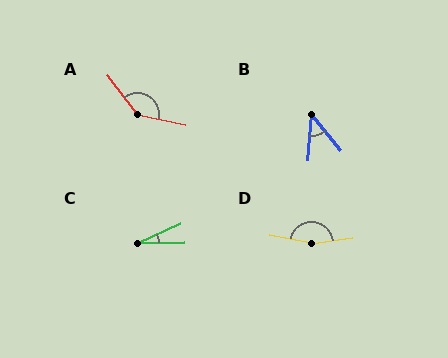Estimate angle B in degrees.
Approximately 44 degrees.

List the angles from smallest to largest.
C (23°), B (44°), A (139°), D (161°).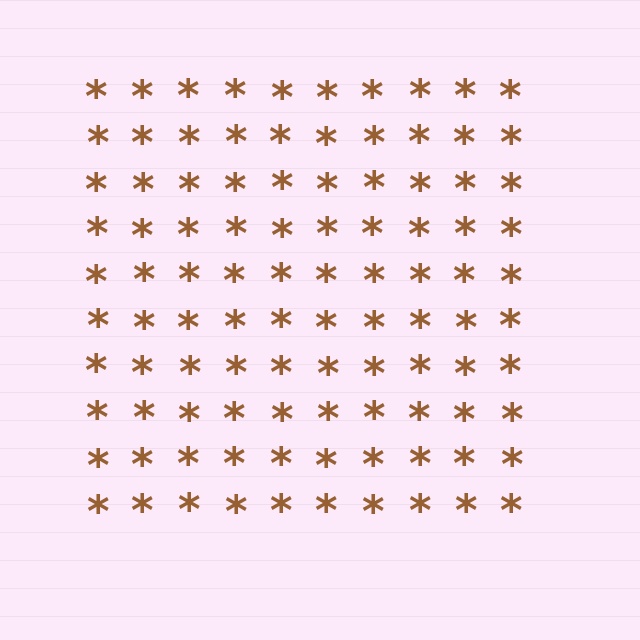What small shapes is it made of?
It is made of small asterisks.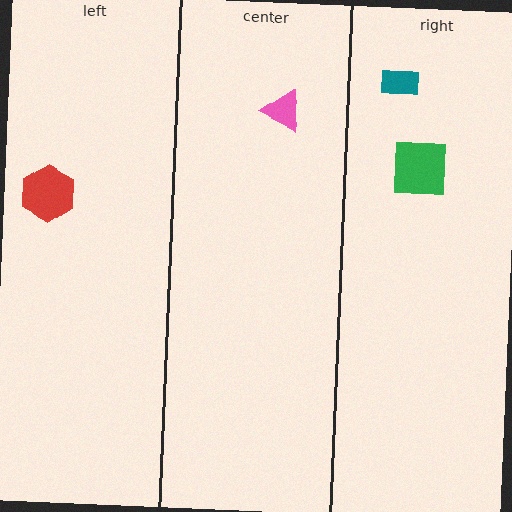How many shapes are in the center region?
1.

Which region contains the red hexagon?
The left region.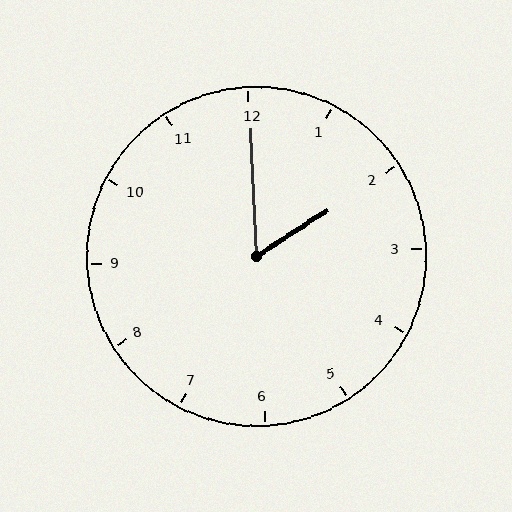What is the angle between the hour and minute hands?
Approximately 60 degrees.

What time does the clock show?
2:00.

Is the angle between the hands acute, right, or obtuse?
It is acute.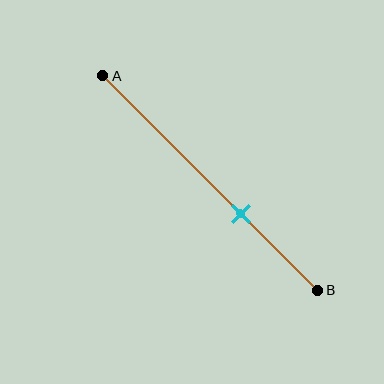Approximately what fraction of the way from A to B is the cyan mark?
The cyan mark is approximately 65% of the way from A to B.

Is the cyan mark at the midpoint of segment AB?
No, the mark is at about 65% from A, not at the 50% midpoint.